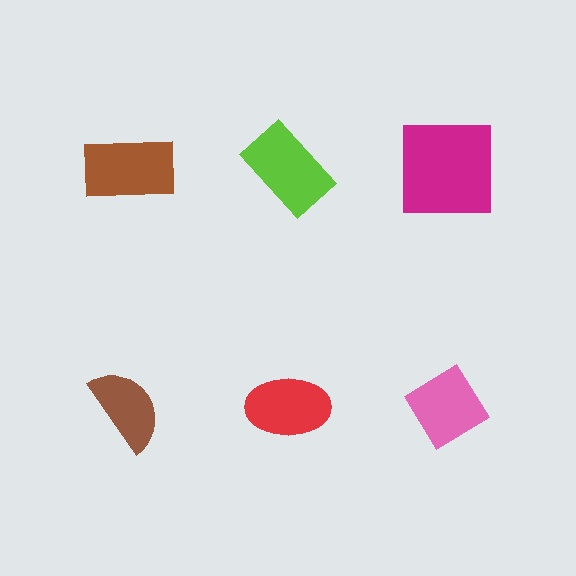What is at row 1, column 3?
A magenta square.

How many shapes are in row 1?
3 shapes.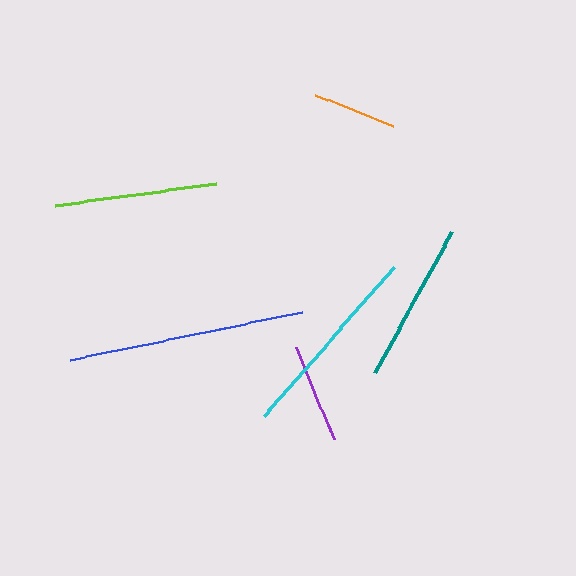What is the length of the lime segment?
The lime segment is approximately 162 pixels long.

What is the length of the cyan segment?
The cyan segment is approximately 198 pixels long.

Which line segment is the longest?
The blue line is the longest at approximately 238 pixels.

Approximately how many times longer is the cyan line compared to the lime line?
The cyan line is approximately 1.2 times the length of the lime line.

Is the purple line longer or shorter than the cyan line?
The cyan line is longer than the purple line.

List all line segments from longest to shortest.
From longest to shortest: blue, cyan, lime, teal, purple, orange.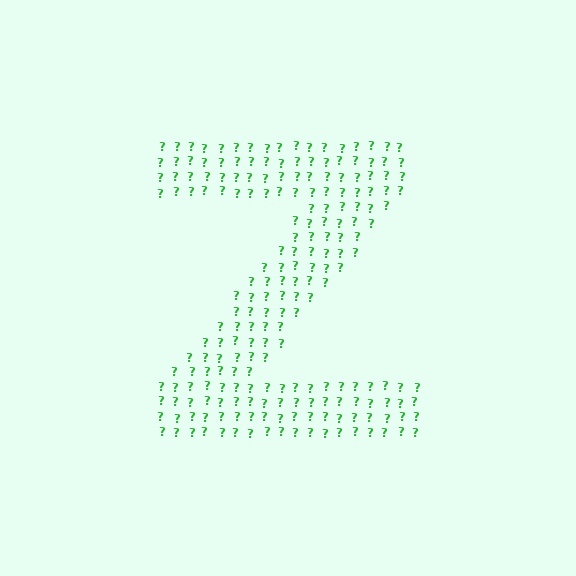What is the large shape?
The large shape is the letter Z.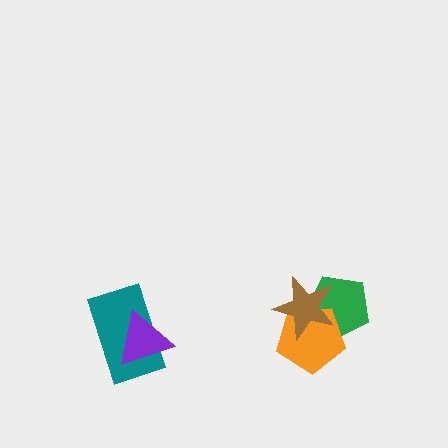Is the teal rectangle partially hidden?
Yes, it is partially covered by another shape.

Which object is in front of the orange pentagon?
The brown star is in front of the orange pentagon.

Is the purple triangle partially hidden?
No, no other shape covers it.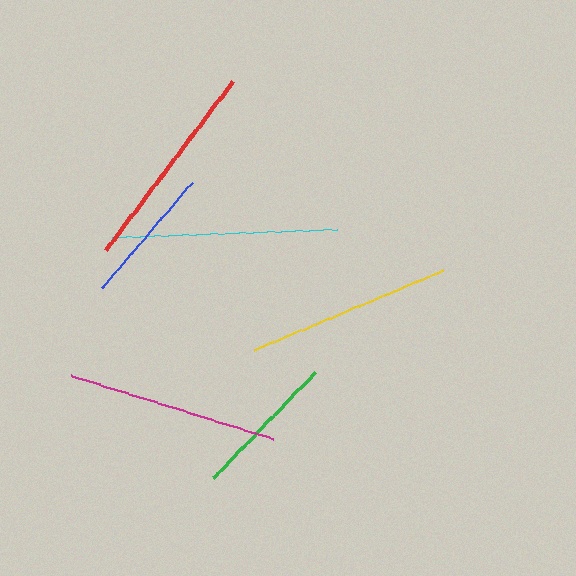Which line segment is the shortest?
The blue line is the shortest at approximately 140 pixels.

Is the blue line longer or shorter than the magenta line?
The magenta line is longer than the blue line.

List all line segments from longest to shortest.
From longest to shortest: cyan, magenta, red, yellow, green, blue.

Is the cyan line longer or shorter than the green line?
The cyan line is longer than the green line.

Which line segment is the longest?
The cyan line is the longest at approximately 225 pixels.